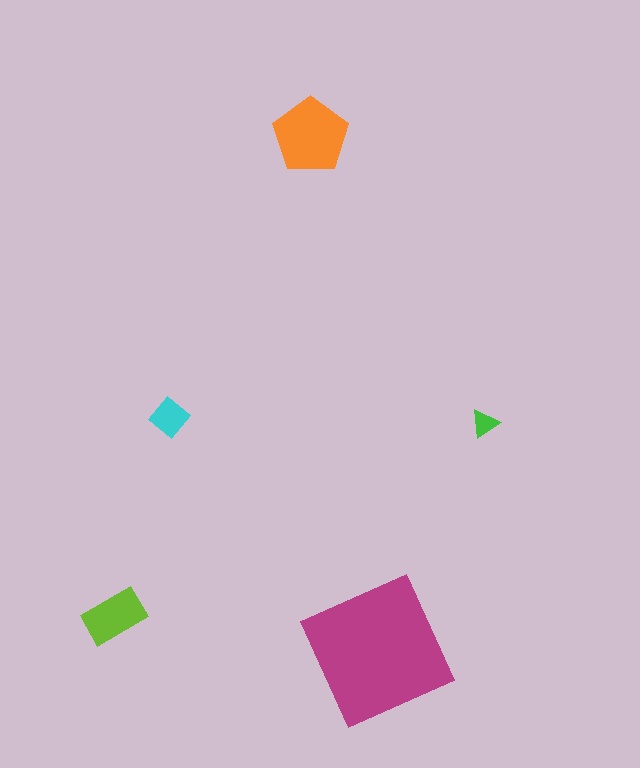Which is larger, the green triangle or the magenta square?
The magenta square.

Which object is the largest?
The magenta square.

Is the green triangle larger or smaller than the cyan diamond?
Smaller.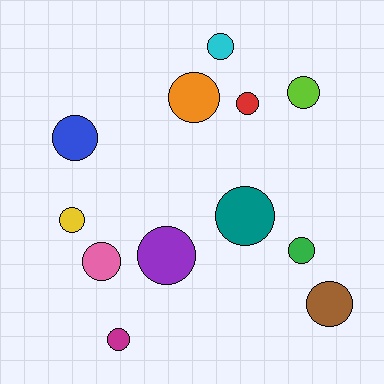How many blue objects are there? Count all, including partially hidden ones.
There is 1 blue object.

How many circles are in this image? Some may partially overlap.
There are 12 circles.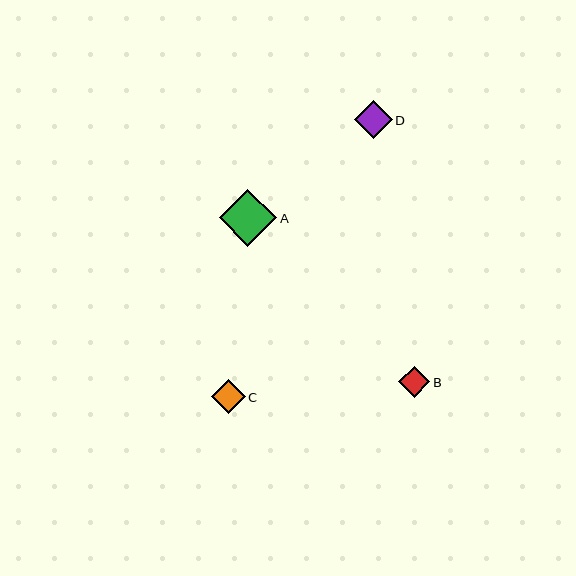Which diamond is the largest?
Diamond A is the largest with a size of approximately 57 pixels.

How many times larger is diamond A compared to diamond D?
Diamond A is approximately 1.5 times the size of diamond D.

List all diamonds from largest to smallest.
From largest to smallest: A, D, C, B.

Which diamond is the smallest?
Diamond B is the smallest with a size of approximately 31 pixels.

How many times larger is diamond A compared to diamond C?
Diamond A is approximately 1.7 times the size of diamond C.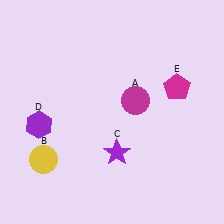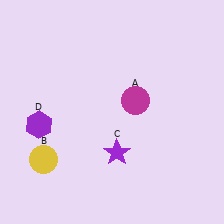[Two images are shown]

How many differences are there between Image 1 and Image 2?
There is 1 difference between the two images.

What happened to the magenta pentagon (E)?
The magenta pentagon (E) was removed in Image 2. It was in the top-right area of Image 1.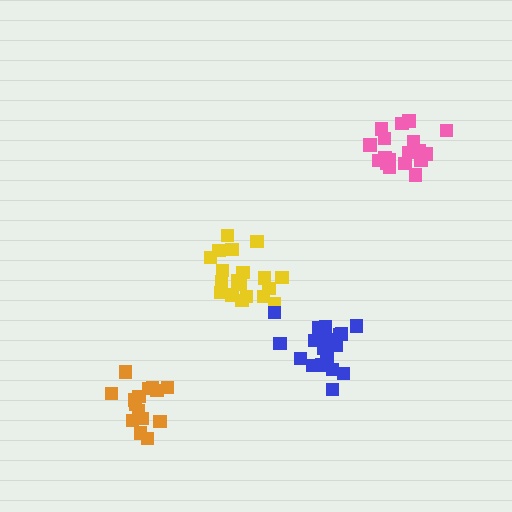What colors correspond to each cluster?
The clusters are colored: yellow, orange, pink, blue.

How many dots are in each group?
Group 1: 19 dots, Group 2: 15 dots, Group 3: 19 dots, Group 4: 19 dots (72 total).